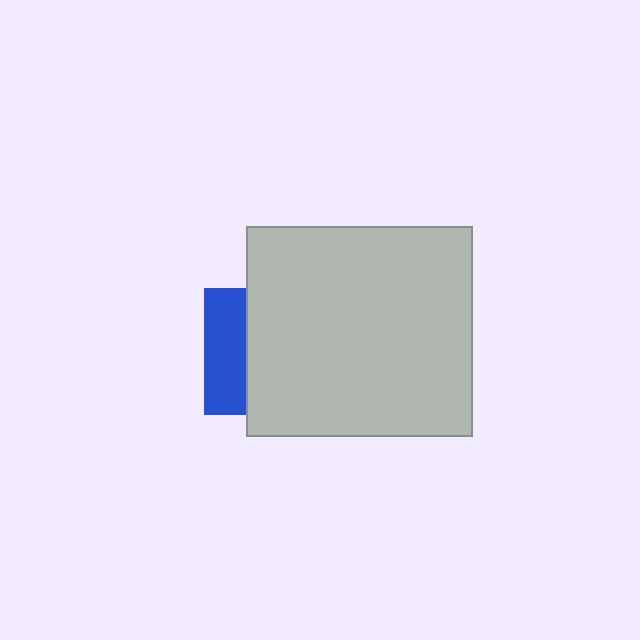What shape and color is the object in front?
The object in front is a light gray rectangle.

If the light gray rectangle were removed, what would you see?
You would see the complete blue square.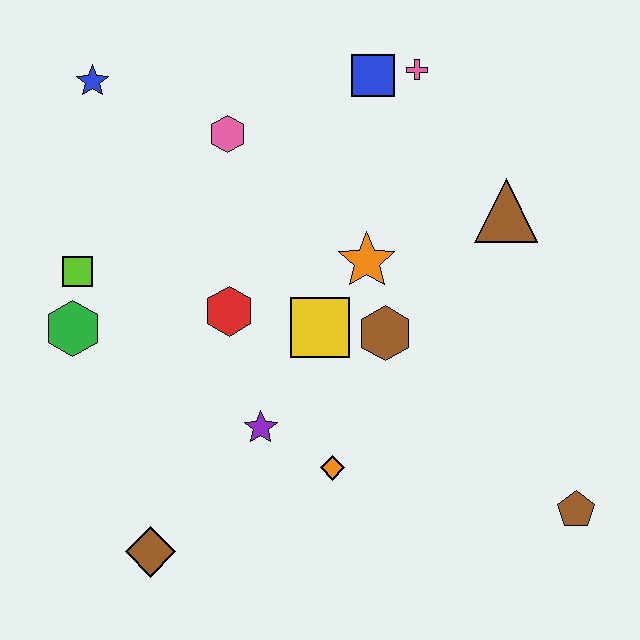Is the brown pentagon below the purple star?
Yes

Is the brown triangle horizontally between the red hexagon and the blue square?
No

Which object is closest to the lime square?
The green hexagon is closest to the lime square.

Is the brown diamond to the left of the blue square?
Yes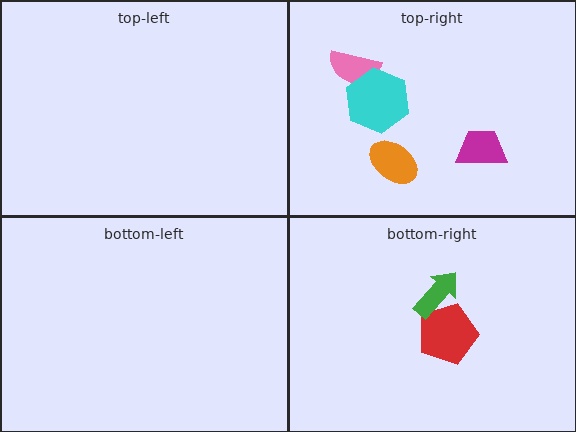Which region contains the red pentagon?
The bottom-right region.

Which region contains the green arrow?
The bottom-right region.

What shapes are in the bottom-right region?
The red pentagon, the green arrow.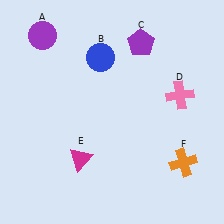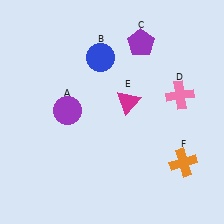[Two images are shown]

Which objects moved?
The objects that moved are: the purple circle (A), the magenta triangle (E).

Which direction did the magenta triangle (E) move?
The magenta triangle (E) moved up.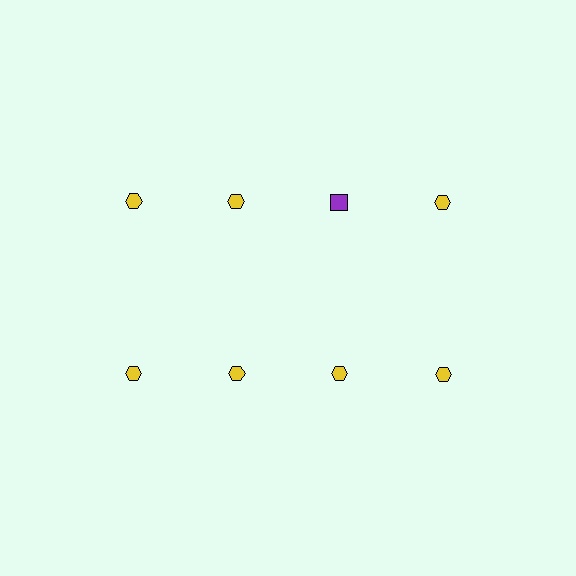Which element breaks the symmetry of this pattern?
The purple square in the top row, center column breaks the symmetry. All other shapes are yellow hexagons.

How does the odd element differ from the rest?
It differs in both color (purple instead of yellow) and shape (square instead of hexagon).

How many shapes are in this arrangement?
There are 8 shapes arranged in a grid pattern.